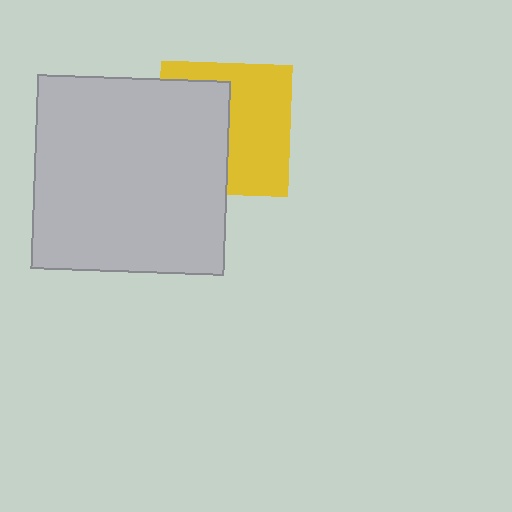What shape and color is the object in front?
The object in front is a light gray square.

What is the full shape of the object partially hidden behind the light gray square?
The partially hidden object is a yellow square.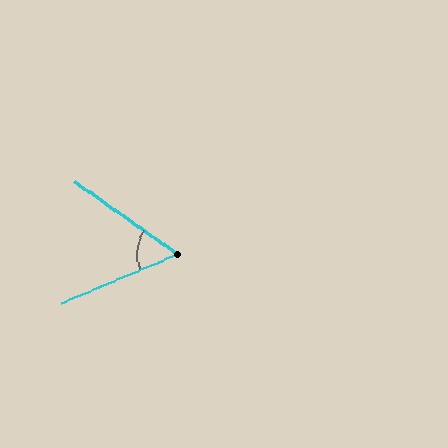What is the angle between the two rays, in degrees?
Approximately 58 degrees.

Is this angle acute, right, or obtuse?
It is acute.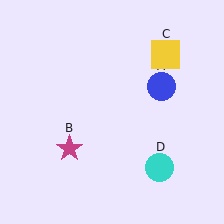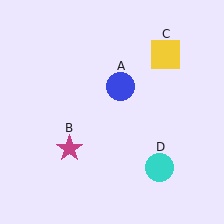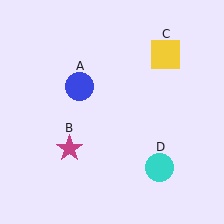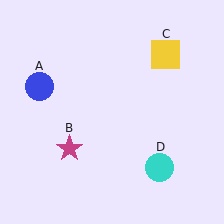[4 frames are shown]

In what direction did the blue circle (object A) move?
The blue circle (object A) moved left.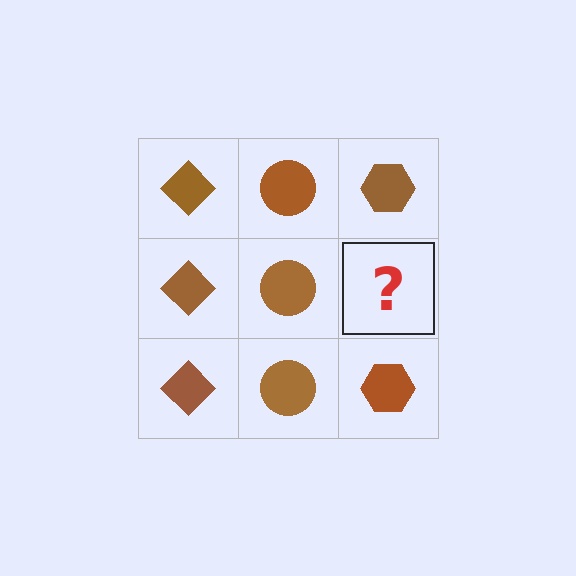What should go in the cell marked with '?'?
The missing cell should contain a brown hexagon.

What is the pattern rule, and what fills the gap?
The rule is that each column has a consistent shape. The gap should be filled with a brown hexagon.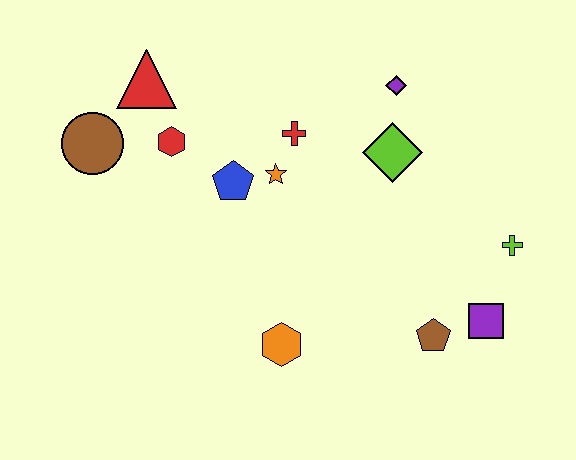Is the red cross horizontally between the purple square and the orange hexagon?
Yes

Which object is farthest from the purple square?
The brown circle is farthest from the purple square.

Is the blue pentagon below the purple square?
No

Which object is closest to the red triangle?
The red hexagon is closest to the red triangle.